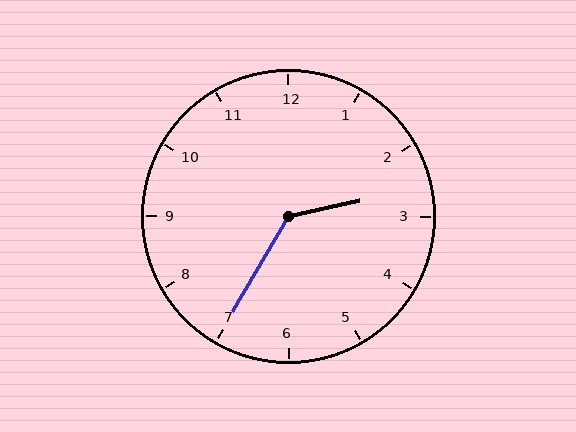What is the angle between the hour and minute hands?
Approximately 132 degrees.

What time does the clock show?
2:35.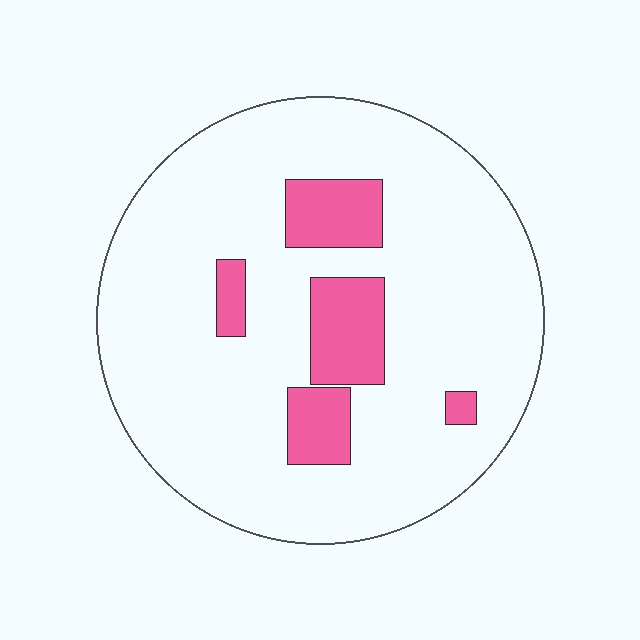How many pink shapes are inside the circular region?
5.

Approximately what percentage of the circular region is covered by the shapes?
Approximately 15%.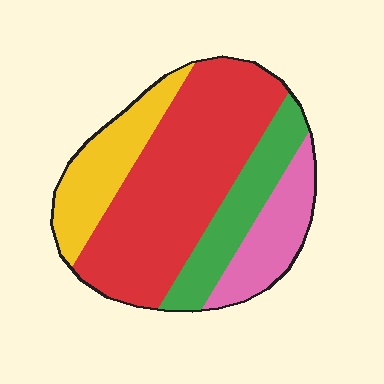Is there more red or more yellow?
Red.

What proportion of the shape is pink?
Pink covers around 15% of the shape.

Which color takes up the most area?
Red, at roughly 50%.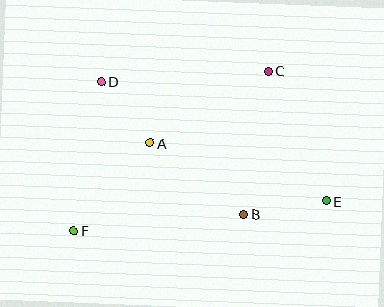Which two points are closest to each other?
Points A and D are closest to each other.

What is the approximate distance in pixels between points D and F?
The distance between D and F is approximately 152 pixels.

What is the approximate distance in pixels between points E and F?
The distance between E and F is approximately 255 pixels.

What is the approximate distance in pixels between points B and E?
The distance between B and E is approximately 84 pixels.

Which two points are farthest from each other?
Points D and E are farthest from each other.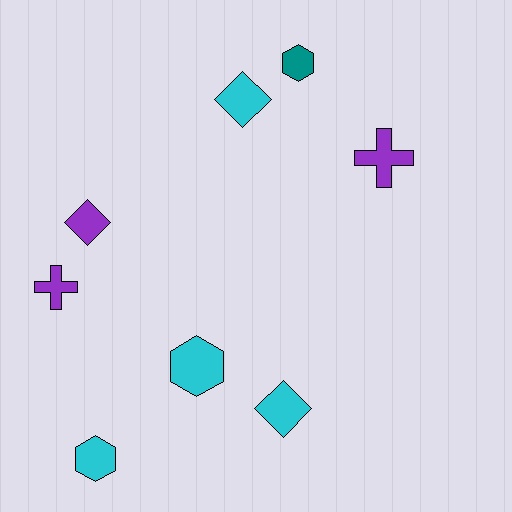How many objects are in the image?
There are 8 objects.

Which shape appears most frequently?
Hexagon, with 3 objects.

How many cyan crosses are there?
There are no cyan crosses.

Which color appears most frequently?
Cyan, with 4 objects.